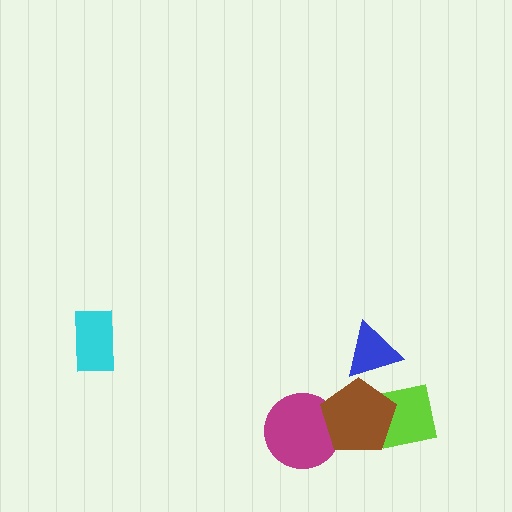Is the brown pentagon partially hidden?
No, no other shape covers it.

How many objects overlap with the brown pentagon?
2 objects overlap with the brown pentagon.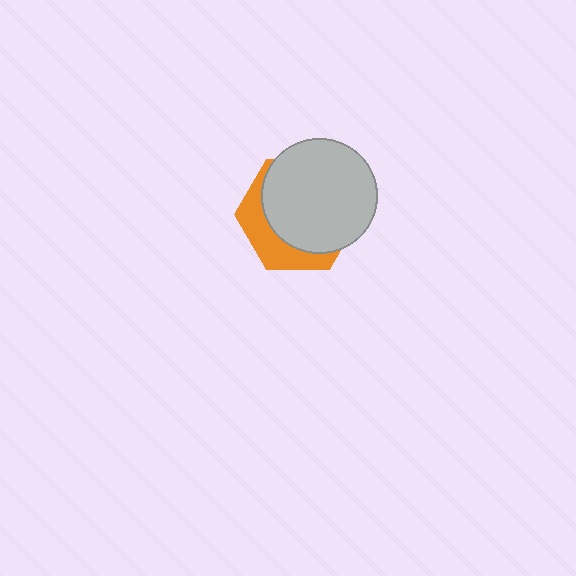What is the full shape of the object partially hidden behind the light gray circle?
The partially hidden object is an orange hexagon.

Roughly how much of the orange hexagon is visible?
A small part of it is visible (roughly 31%).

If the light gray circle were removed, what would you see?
You would see the complete orange hexagon.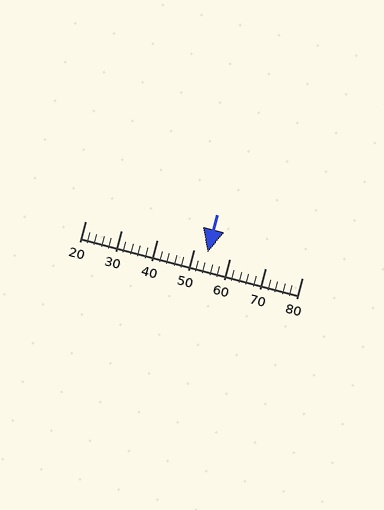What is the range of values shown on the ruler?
The ruler shows values from 20 to 80.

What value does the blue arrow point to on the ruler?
The blue arrow points to approximately 54.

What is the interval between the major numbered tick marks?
The major tick marks are spaced 10 units apart.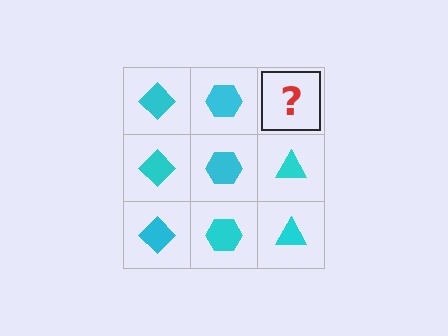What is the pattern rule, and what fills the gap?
The rule is that each column has a consistent shape. The gap should be filled with a cyan triangle.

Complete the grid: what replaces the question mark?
The question mark should be replaced with a cyan triangle.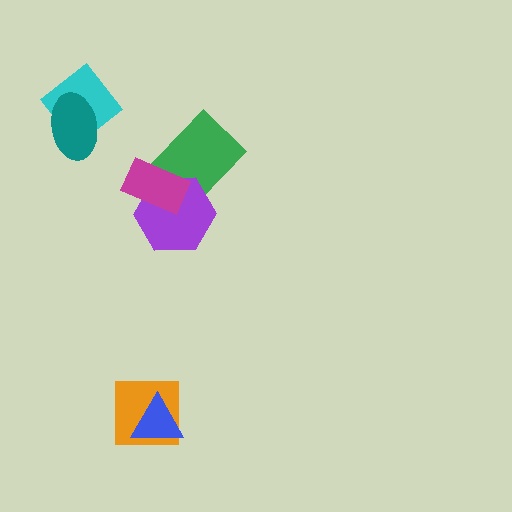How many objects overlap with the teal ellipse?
1 object overlaps with the teal ellipse.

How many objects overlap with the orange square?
1 object overlaps with the orange square.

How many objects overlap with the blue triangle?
1 object overlaps with the blue triangle.